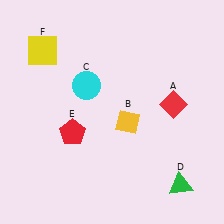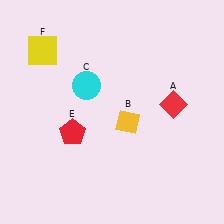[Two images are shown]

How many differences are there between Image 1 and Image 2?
There is 1 difference between the two images.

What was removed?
The green triangle (D) was removed in Image 2.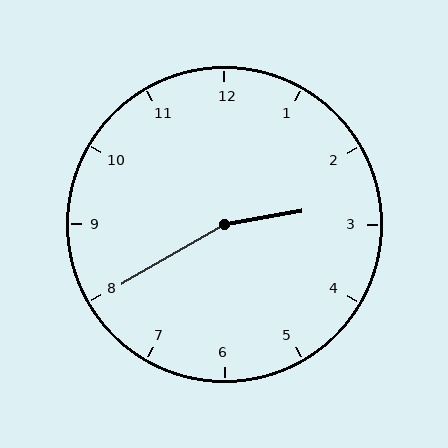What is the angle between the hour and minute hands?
Approximately 160 degrees.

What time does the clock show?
2:40.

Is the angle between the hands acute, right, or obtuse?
It is obtuse.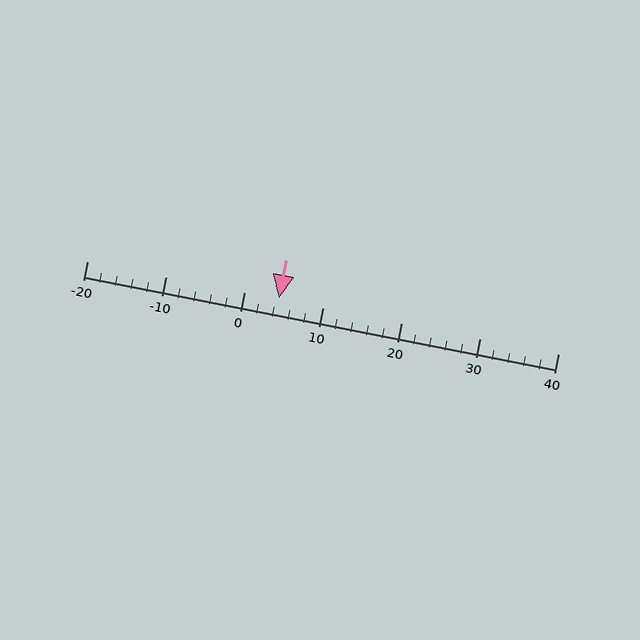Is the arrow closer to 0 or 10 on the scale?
The arrow is closer to 0.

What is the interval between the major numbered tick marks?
The major tick marks are spaced 10 units apart.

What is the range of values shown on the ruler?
The ruler shows values from -20 to 40.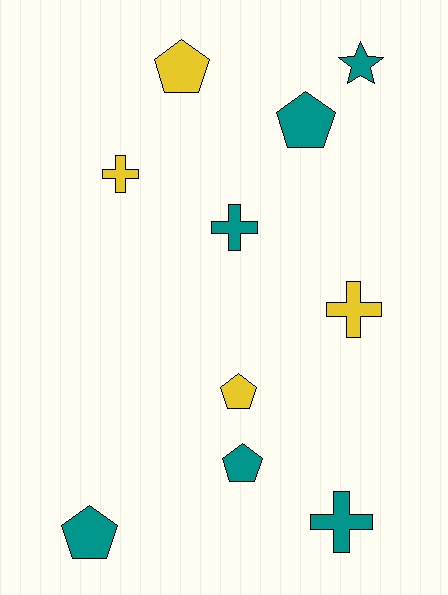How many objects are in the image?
There are 10 objects.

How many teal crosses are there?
There are 2 teal crosses.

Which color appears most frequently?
Teal, with 6 objects.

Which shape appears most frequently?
Pentagon, with 5 objects.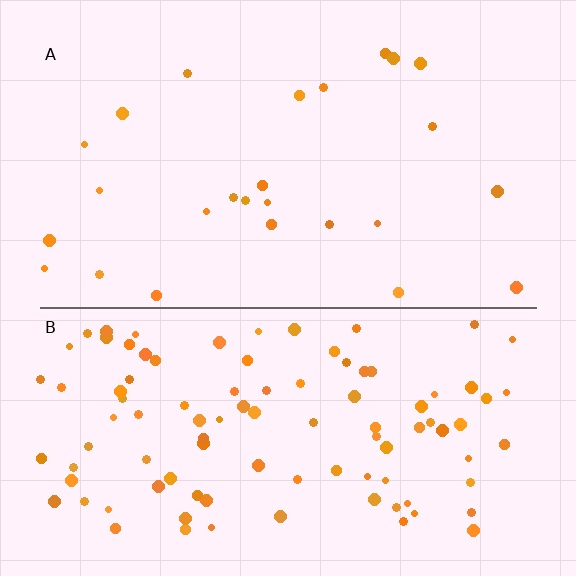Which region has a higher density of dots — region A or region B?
B (the bottom).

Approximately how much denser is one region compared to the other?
Approximately 3.9× — region B over region A.